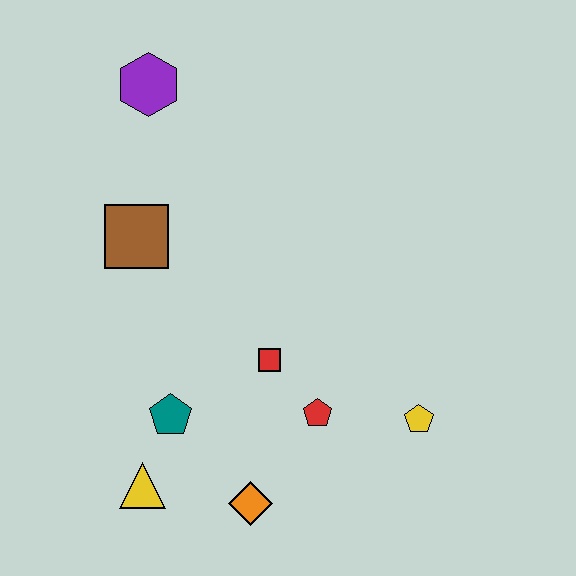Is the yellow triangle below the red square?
Yes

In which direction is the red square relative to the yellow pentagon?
The red square is to the left of the yellow pentagon.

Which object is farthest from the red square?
The purple hexagon is farthest from the red square.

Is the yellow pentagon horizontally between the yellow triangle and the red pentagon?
No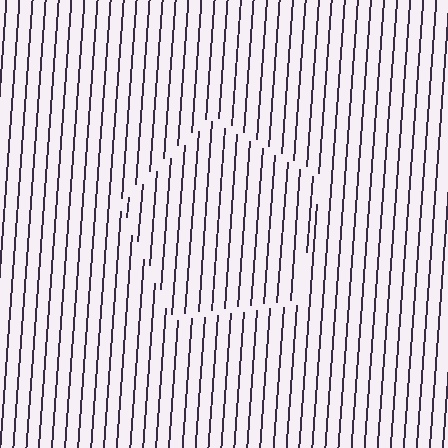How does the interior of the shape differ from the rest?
The interior of the shape contains the same grating, shifted by half a period — the contour is defined by the phase discontinuity where line-ends from the inner and outer gratings abut.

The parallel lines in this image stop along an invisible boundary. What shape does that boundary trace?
An illusory pentagon. The interior of the shape contains the same grating, shifted by half a period — the contour is defined by the phase discontinuity where line-ends from the inner and outer gratings abut.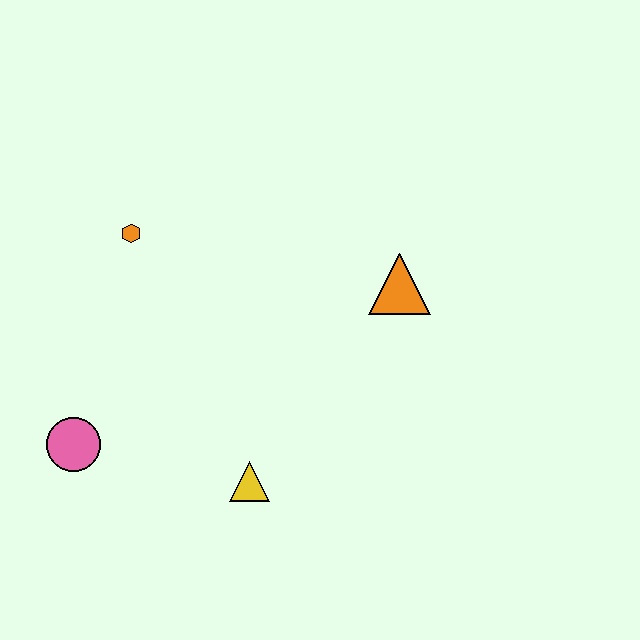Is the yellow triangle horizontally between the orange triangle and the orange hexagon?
Yes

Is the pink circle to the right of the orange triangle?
No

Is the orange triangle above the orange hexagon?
No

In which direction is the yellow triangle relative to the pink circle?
The yellow triangle is to the right of the pink circle.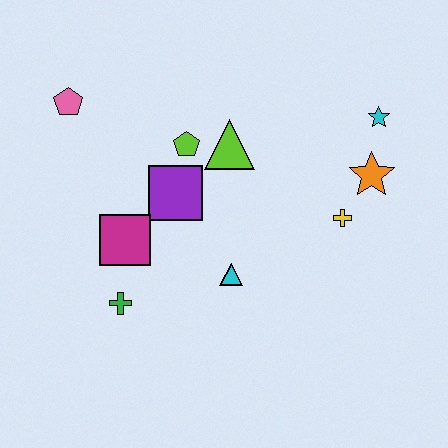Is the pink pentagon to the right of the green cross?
No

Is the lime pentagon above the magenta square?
Yes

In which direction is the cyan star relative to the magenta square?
The cyan star is to the right of the magenta square.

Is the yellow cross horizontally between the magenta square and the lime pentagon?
No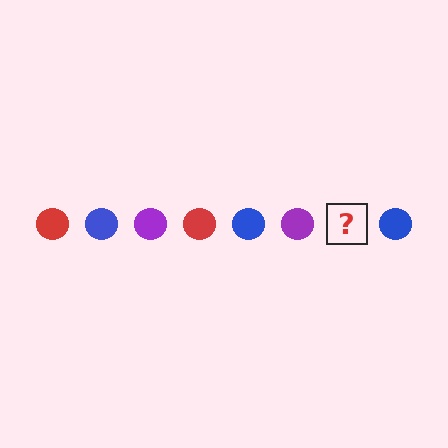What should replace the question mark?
The question mark should be replaced with a red circle.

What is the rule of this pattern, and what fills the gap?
The rule is that the pattern cycles through red, blue, purple circles. The gap should be filled with a red circle.